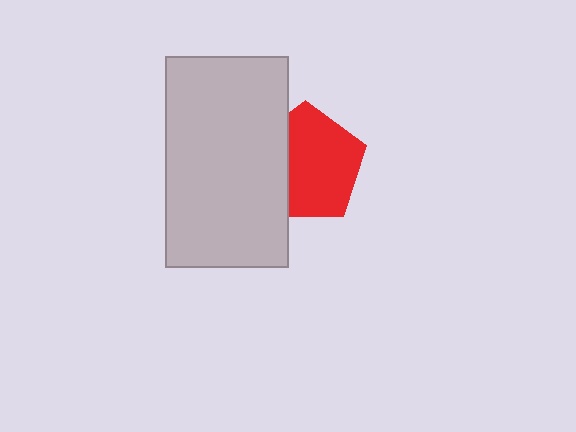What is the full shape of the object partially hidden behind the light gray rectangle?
The partially hidden object is a red pentagon.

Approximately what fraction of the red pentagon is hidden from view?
Roughly 31% of the red pentagon is hidden behind the light gray rectangle.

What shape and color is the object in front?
The object in front is a light gray rectangle.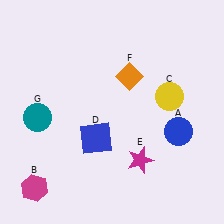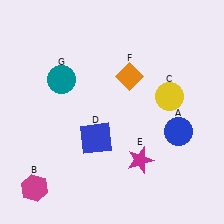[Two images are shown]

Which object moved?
The teal circle (G) moved up.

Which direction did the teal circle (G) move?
The teal circle (G) moved up.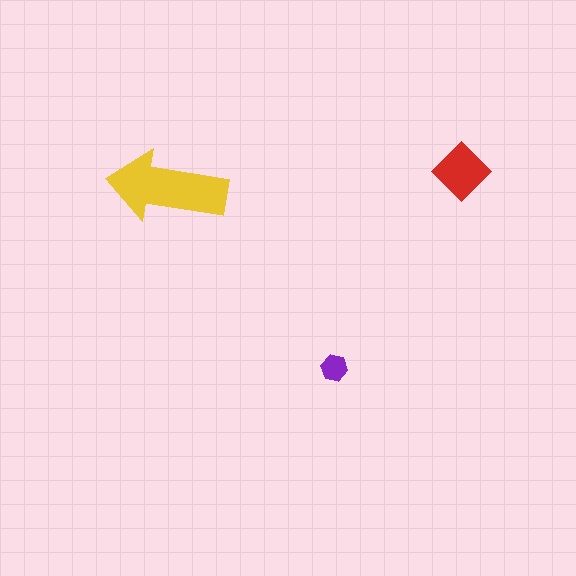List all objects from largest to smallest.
The yellow arrow, the red diamond, the purple hexagon.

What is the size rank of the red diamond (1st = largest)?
2nd.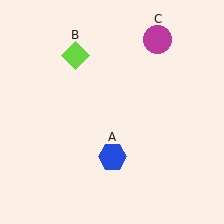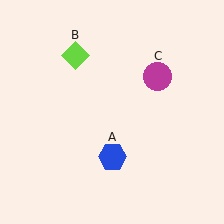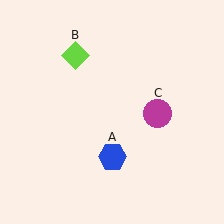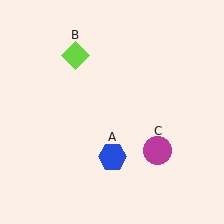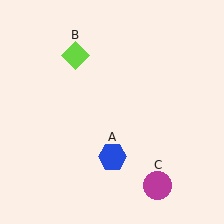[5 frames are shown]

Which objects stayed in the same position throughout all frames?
Blue hexagon (object A) and lime diamond (object B) remained stationary.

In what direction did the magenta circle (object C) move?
The magenta circle (object C) moved down.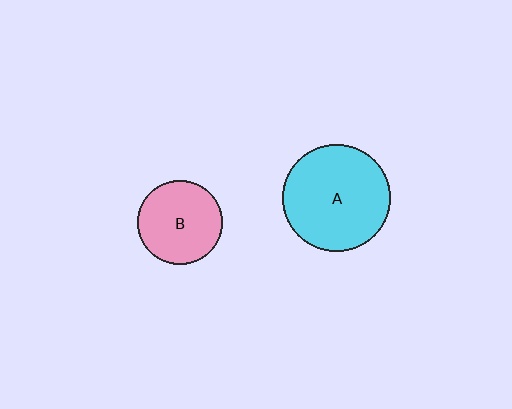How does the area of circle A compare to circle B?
Approximately 1.6 times.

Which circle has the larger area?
Circle A (cyan).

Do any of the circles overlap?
No, none of the circles overlap.